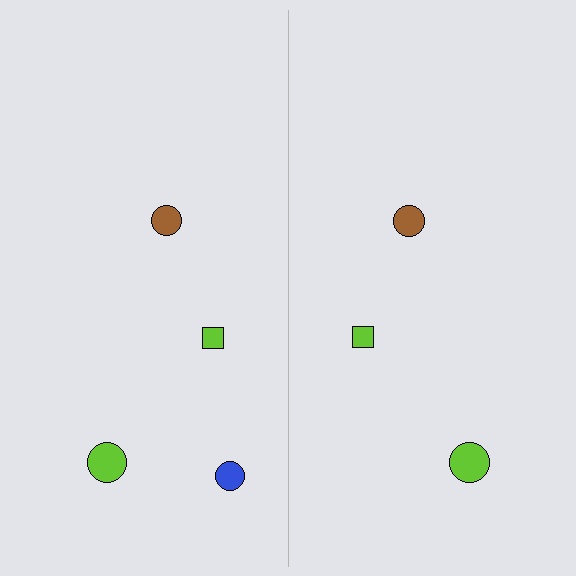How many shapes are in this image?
There are 7 shapes in this image.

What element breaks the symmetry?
A blue circle is missing from the right side.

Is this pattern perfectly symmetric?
No, the pattern is not perfectly symmetric. A blue circle is missing from the right side.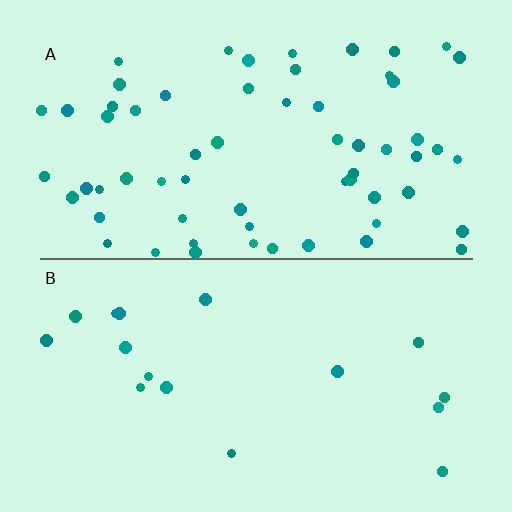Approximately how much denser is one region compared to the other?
Approximately 3.7× — region A over region B.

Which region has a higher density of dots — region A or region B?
A (the top).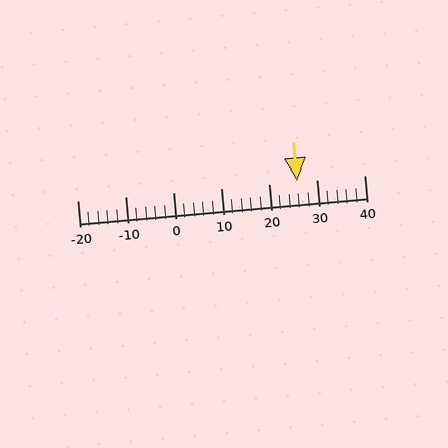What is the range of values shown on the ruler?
The ruler shows values from -20 to 40.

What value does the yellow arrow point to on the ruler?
The yellow arrow points to approximately 26.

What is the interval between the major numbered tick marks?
The major tick marks are spaced 10 units apart.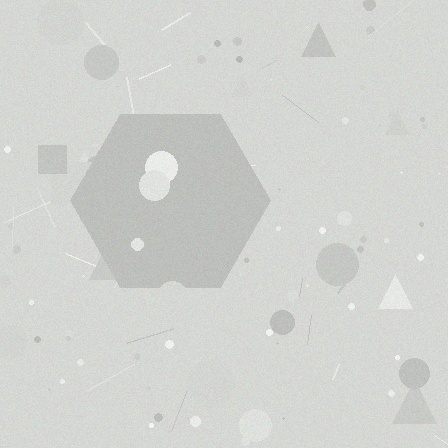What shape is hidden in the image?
A hexagon is hidden in the image.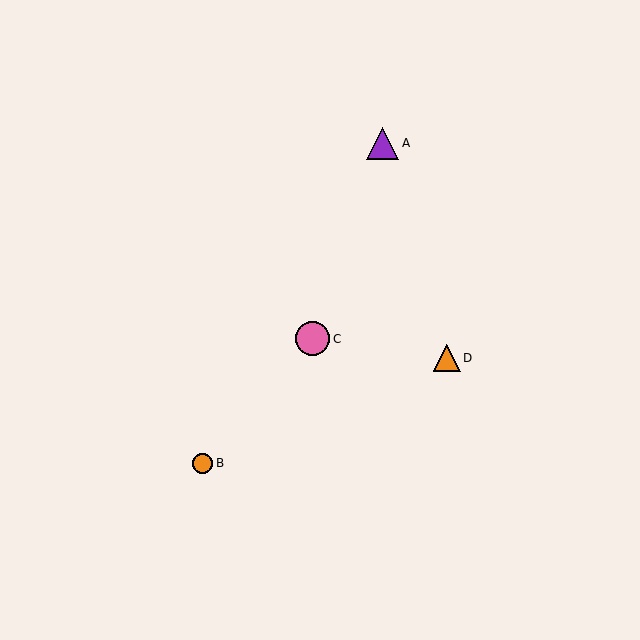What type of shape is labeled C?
Shape C is a pink circle.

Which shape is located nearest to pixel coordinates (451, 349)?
The orange triangle (labeled D) at (447, 358) is nearest to that location.